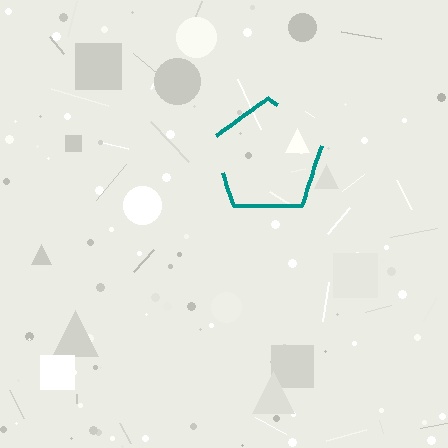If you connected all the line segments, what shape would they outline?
They would outline a pentagon.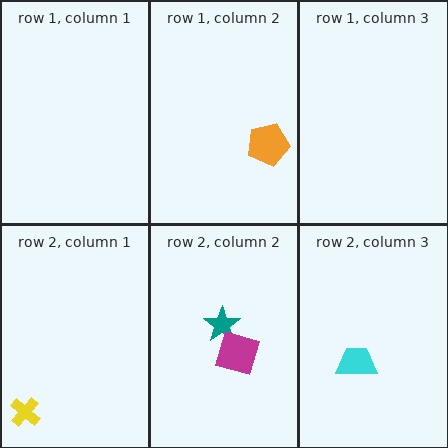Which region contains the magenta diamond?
The row 2, column 2 region.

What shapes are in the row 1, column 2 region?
The orange pentagon.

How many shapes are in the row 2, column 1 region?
1.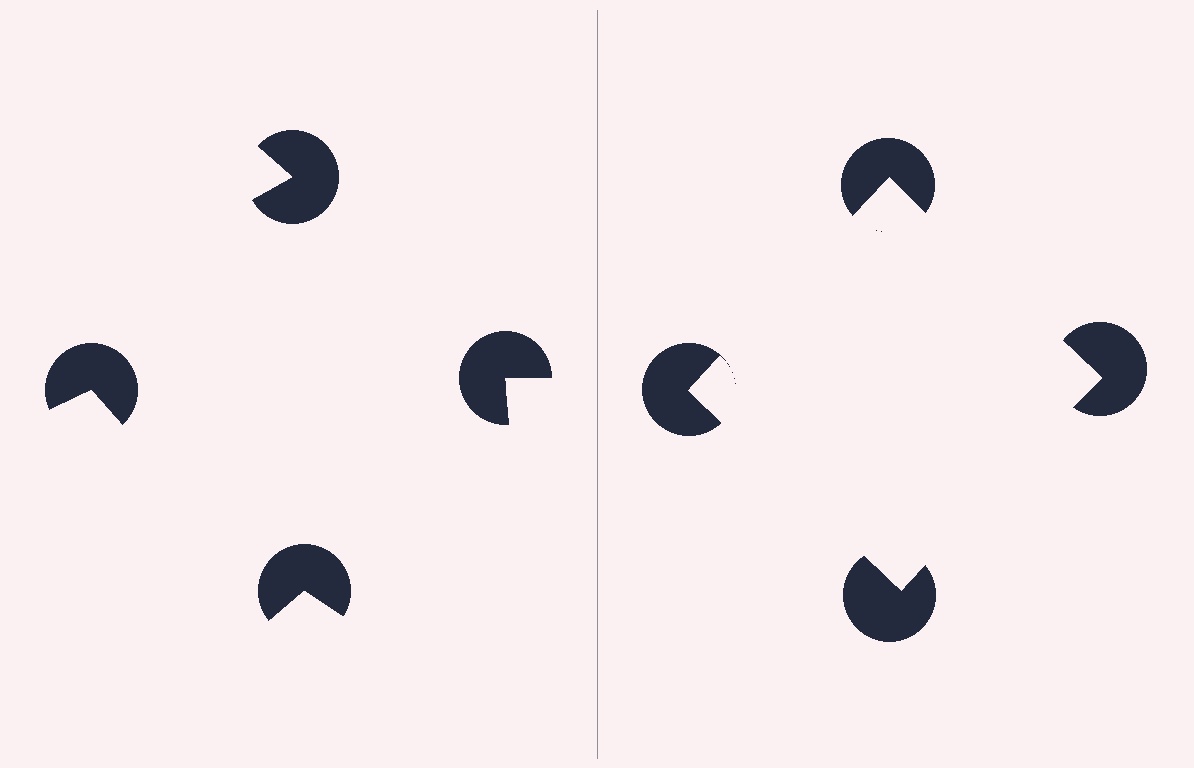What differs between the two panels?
The pac-man discs are positioned identically on both sides; only the wedge orientations differ. On the right they align to a square; on the left they are misaligned.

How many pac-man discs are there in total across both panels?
8 — 4 on each side.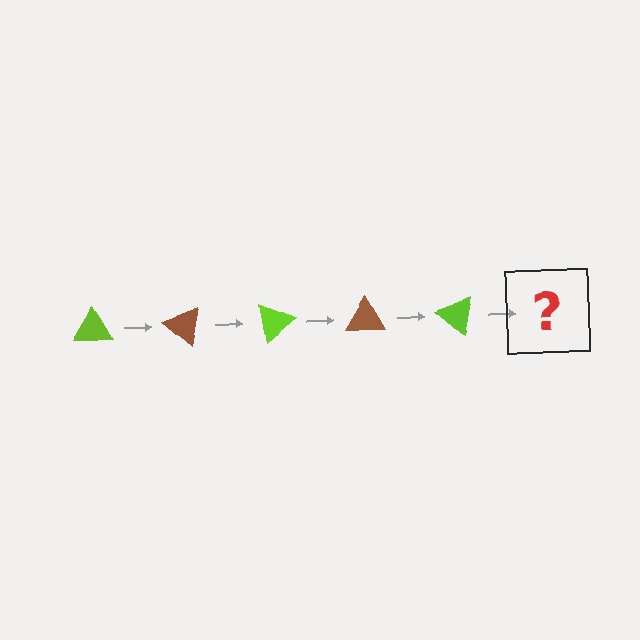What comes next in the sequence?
The next element should be a brown triangle, rotated 200 degrees from the start.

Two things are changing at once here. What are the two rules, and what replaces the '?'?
The two rules are that it rotates 40 degrees each step and the color cycles through lime and brown. The '?' should be a brown triangle, rotated 200 degrees from the start.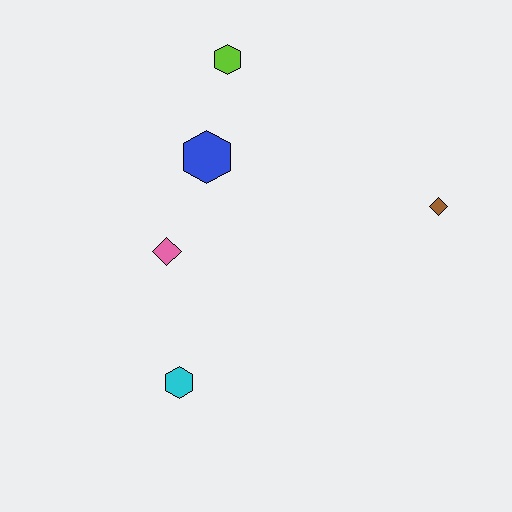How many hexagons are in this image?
There are 3 hexagons.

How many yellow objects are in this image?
There are no yellow objects.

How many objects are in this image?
There are 5 objects.